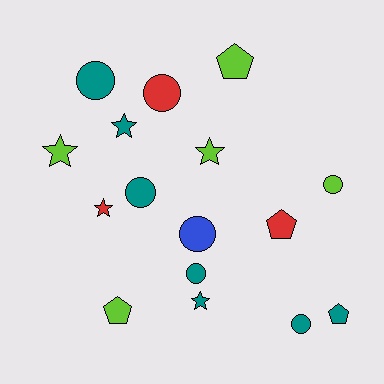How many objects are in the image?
There are 16 objects.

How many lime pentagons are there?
There are 2 lime pentagons.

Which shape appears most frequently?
Circle, with 7 objects.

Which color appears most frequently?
Teal, with 7 objects.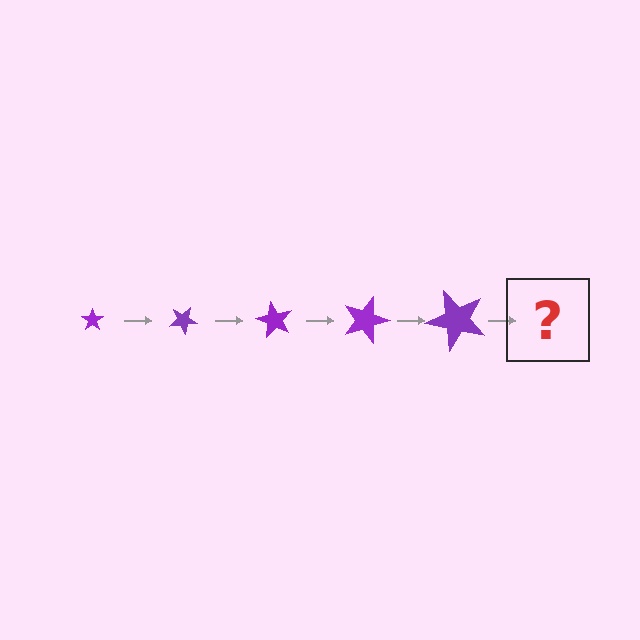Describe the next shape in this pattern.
It should be a star, larger than the previous one and rotated 150 degrees from the start.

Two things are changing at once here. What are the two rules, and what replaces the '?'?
The two rules are that the star grows larger each step and it rotates 30 degrees each step. The '?' should be a star, larger than the previous one and rotated 150 degrees from the start.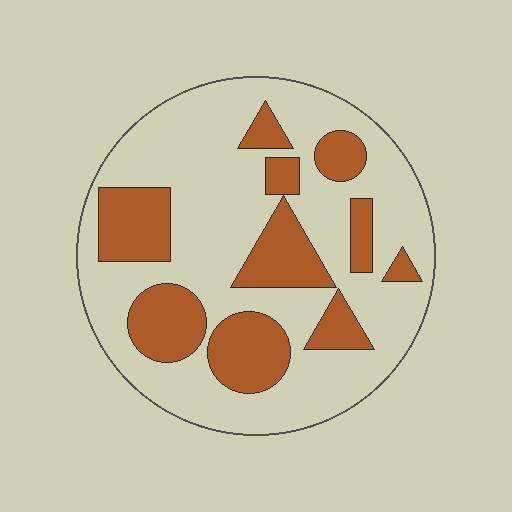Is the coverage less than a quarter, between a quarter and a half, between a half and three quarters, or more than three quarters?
Between a quarter and a half.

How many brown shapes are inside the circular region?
10.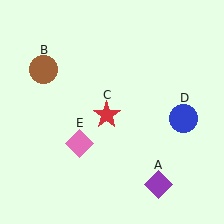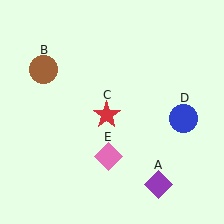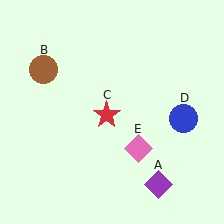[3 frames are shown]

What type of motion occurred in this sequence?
The pink diamond (object E) rotated counterclockwise around the center of the scene.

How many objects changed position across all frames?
1 object changed position: pink diamond (object E).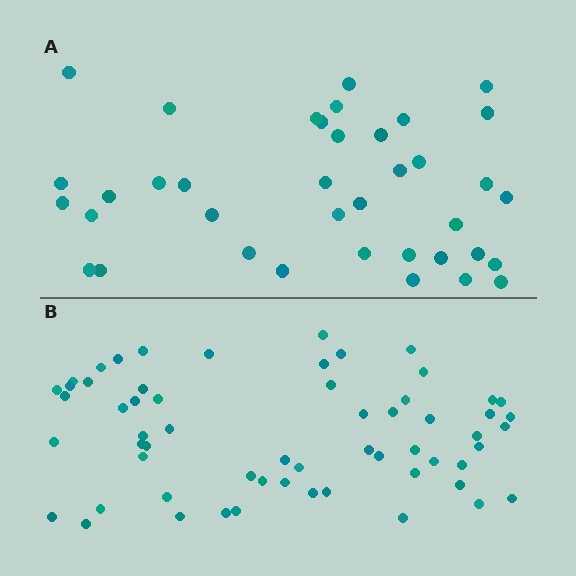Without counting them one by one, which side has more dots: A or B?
Region B (the bottom region) has more dots.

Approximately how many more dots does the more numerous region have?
Region B has approximately 20 more dots than region A.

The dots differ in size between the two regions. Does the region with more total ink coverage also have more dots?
No. Region A has more total ink coverage because its dots are larger, but region B actually contains more individual dots. Total area can be misleading — the number of items is what matters here.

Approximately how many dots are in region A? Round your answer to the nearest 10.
About 40 dots. (The exact count is 38, which rounds to 40.)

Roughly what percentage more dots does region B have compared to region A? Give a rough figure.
About 60% more.